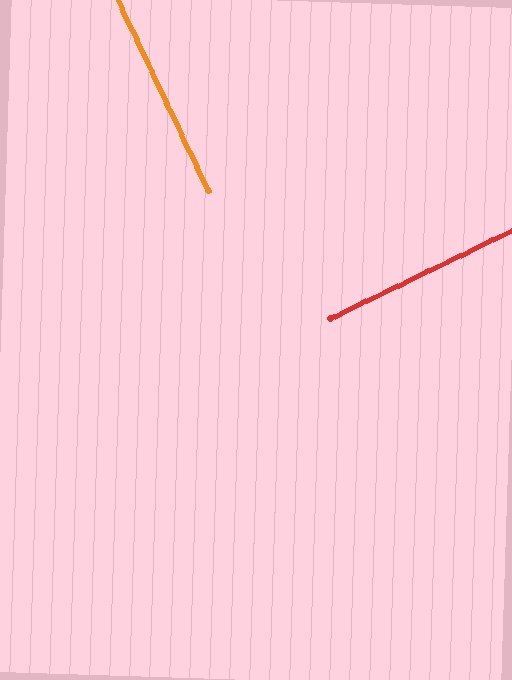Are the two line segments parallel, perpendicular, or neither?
Perpendicular — they meet at approximately 89°.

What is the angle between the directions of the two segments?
Approximately 89 degrees.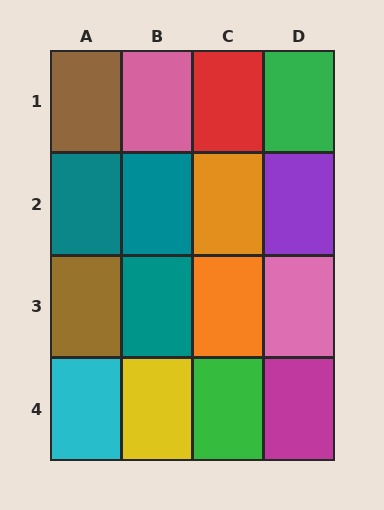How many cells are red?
1 cell is red.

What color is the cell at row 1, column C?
Red.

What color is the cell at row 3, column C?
Orange.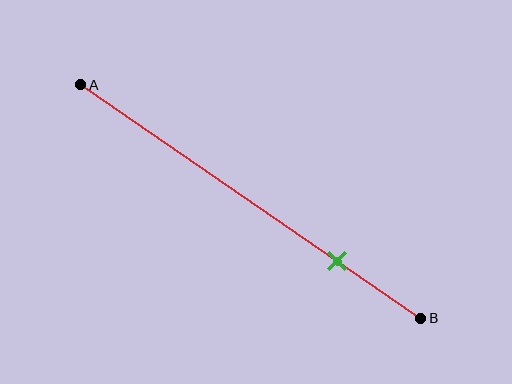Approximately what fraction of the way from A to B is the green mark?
The green mark is approximately 75% of the way from A to B.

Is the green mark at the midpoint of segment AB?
No, the mark is at about 75% from A, not at the 50% midpoint.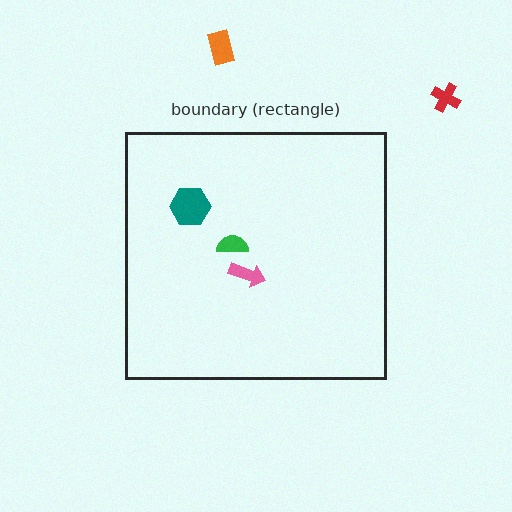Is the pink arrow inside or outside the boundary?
Inside.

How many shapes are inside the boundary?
3 inside, 2 outside.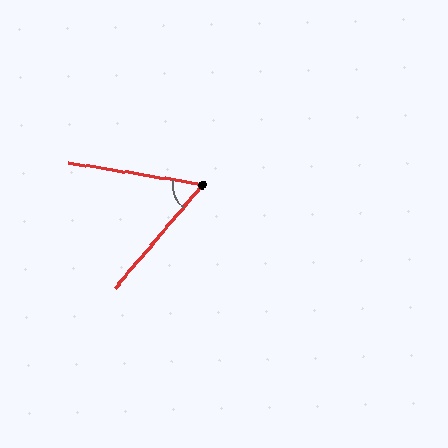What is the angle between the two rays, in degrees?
Approximately 59 degrees.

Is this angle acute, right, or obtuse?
It is acute.